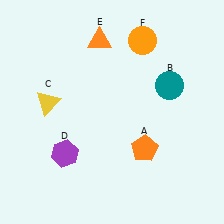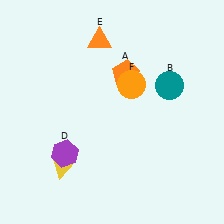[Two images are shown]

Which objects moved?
The objects that moved are: the orange pentagon (A), the yellow triangle (C), the orange circle (F).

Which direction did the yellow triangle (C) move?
The yellow triangle (C) moved down.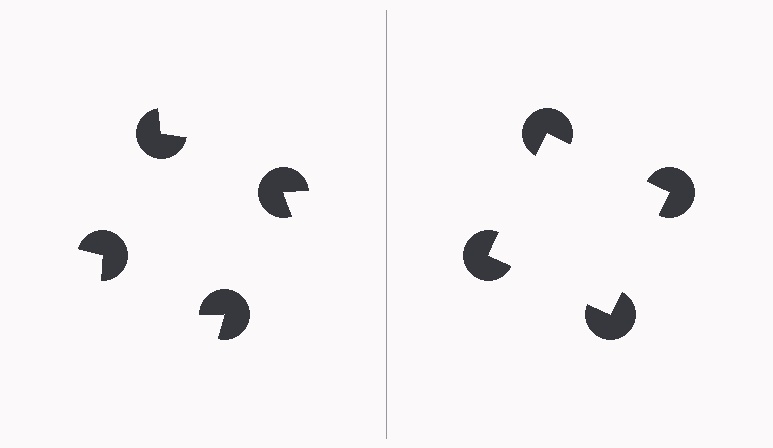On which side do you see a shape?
An illusory square appears on the right side. On the left side the wedge cuts are rotated, so no coherent shape forms.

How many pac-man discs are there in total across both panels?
8 — 4 on each side.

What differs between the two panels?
The pac-man discs are positioned identically on both sides; only the wedge orientations differ. On the right they align to a square; on the left they are misaligned.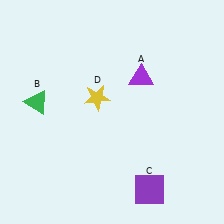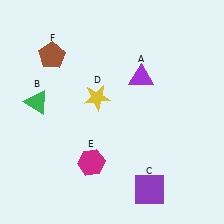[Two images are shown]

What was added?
A magenta hexagon (E), a brown pentagon (F) were added in Image 2.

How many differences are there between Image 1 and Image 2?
There are 2 differences between the two images.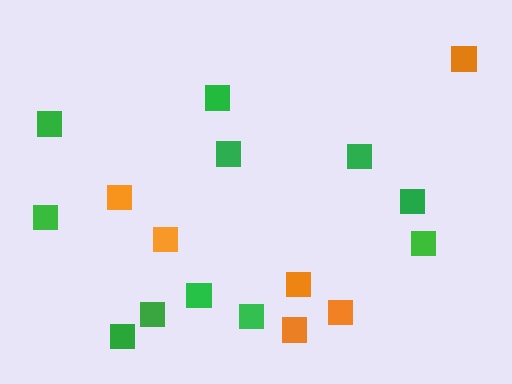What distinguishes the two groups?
There are 2 groups: one group of green squares (11) and one group of orange squares (6).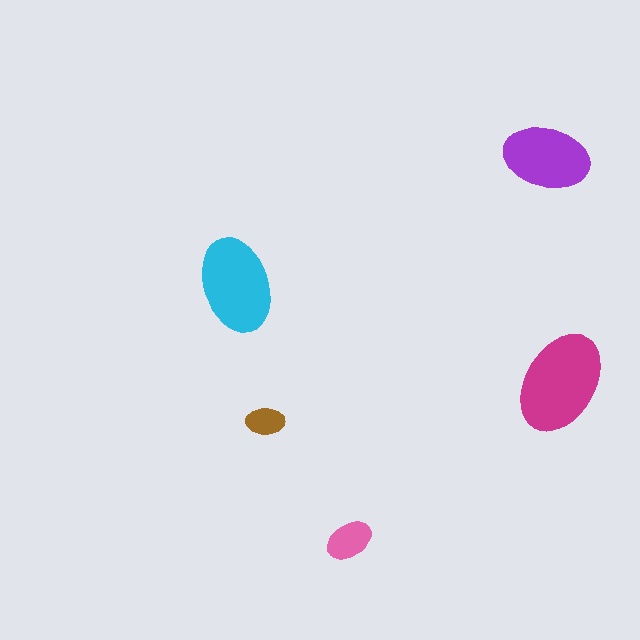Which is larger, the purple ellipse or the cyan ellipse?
The cyan one.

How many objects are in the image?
There are 5 objects in the image.